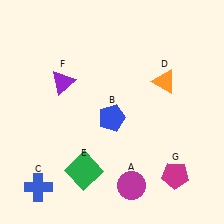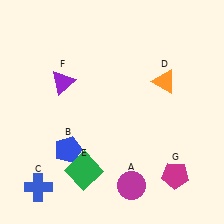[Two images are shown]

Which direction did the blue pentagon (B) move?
The blue pentagon (B) moved left.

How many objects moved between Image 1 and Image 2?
1 object moved between the two images.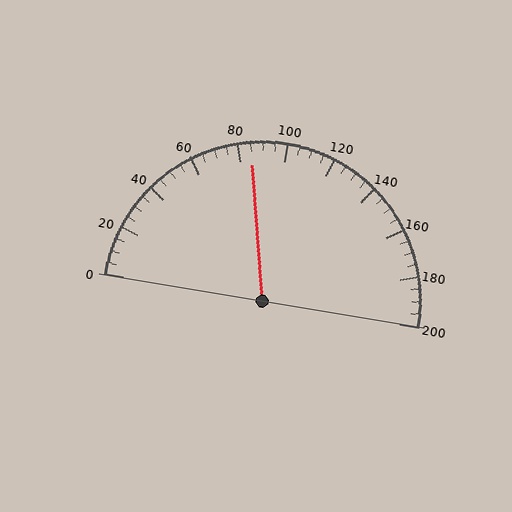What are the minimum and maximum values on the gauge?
The gauge ranges from 0 to 200.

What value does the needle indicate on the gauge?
The needle indicates approximately 85.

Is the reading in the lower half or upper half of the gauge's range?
The reading is in the lower half of the range (0 to 200).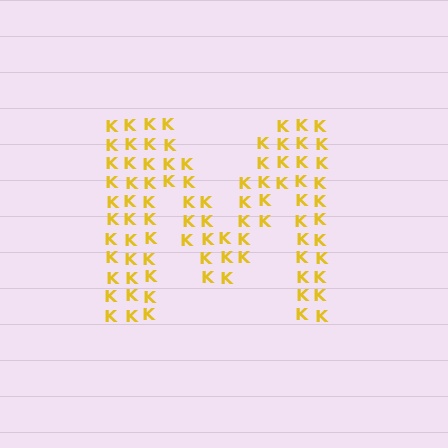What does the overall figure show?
The overall figure shows the letter M.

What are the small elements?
The small elements are letter K's.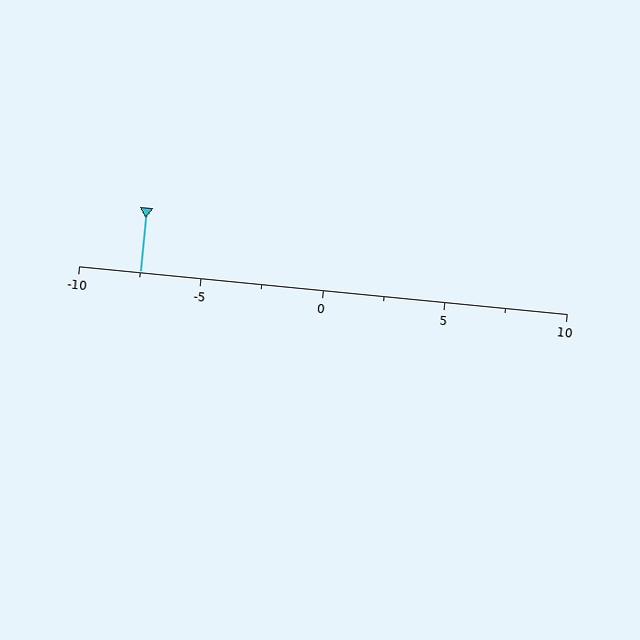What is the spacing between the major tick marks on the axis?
The major ticks are spaced 5 apart.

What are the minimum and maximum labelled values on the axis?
The axis runs from -10 to 10.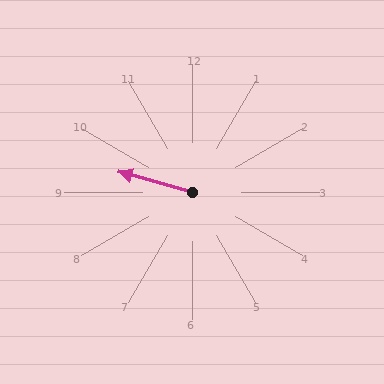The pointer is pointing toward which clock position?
Roughly 10 o'clock.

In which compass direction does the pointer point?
West.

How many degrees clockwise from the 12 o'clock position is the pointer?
Approximately 285 degrees.